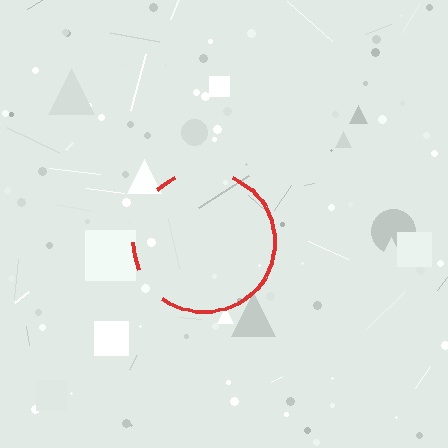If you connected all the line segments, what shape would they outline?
They would outline a circle.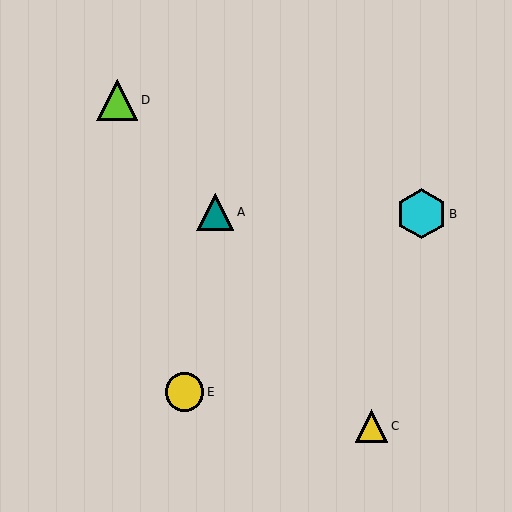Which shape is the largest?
The cyan hexagon (labeled B) is the largest.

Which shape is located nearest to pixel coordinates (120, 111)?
The lime triangle (labeled D) at (117, 100) is nearest to that location.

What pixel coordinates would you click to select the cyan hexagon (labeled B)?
Click at (422, 214) to select the cyan hexagon B.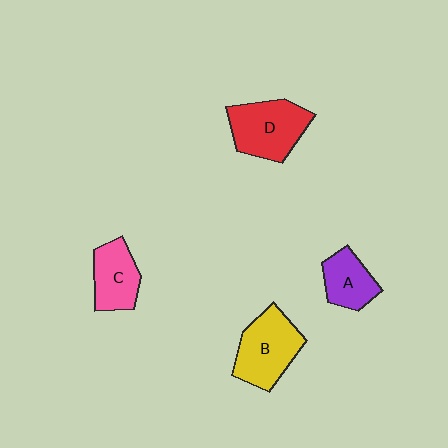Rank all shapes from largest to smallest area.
From largest to smallest: D (red), B (yellow), C (pink), A (purple).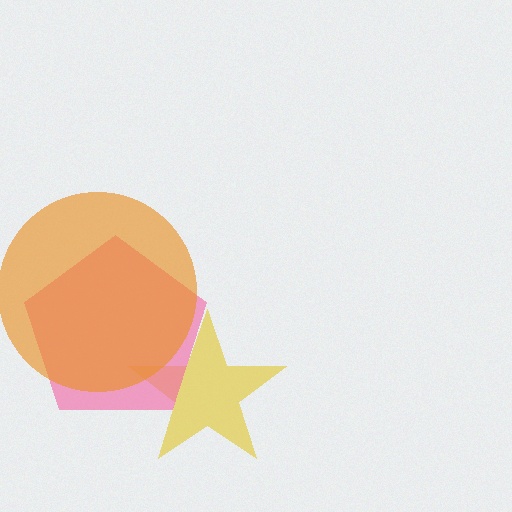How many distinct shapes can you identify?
There are 3 distinct shapes: a yellow star, a pink pentagon, an orange circle.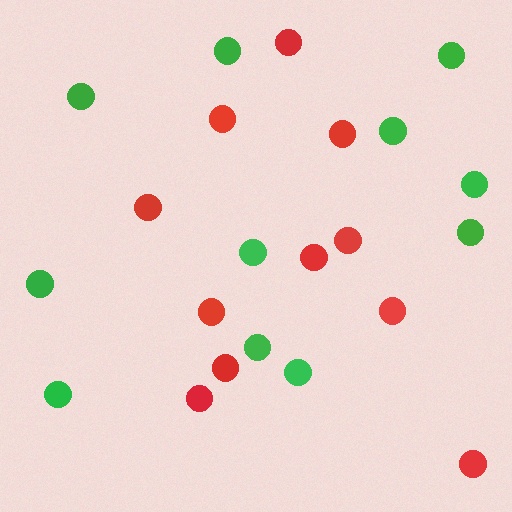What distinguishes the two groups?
There are 2 groups: one group of red circles (11) and one group of green circles (11).